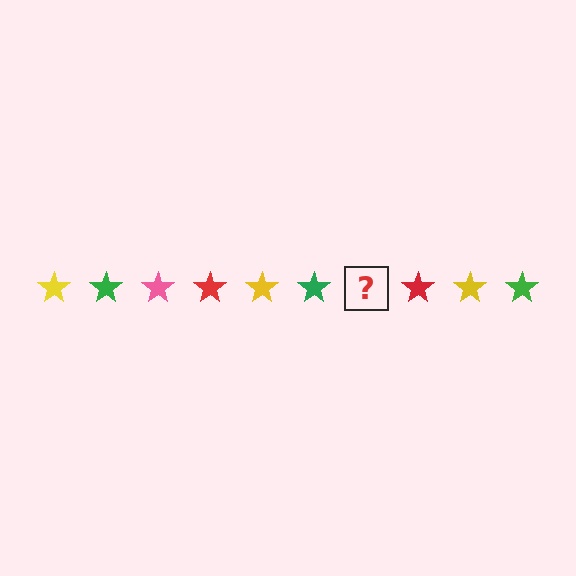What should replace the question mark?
The question mark should be replaced with a pink star.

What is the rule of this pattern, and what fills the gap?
The rule is that the pattern cycles through yellow, green, pink, red stars. The gap should be filled with a pink star.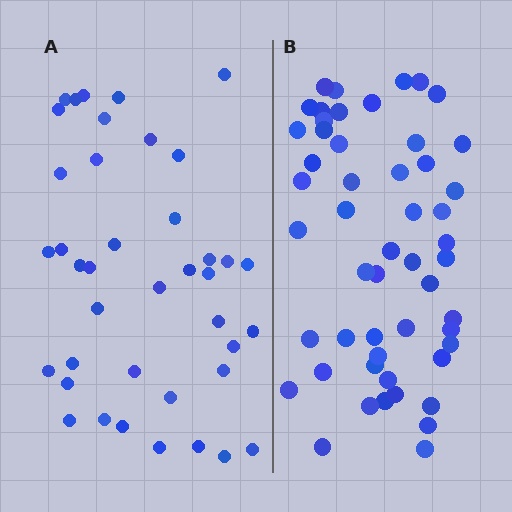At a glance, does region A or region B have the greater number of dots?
Region B (the right region) has more dots.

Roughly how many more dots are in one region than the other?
Region B has roughly 12 or so more dots than region A.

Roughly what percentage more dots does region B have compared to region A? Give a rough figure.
About 30% more.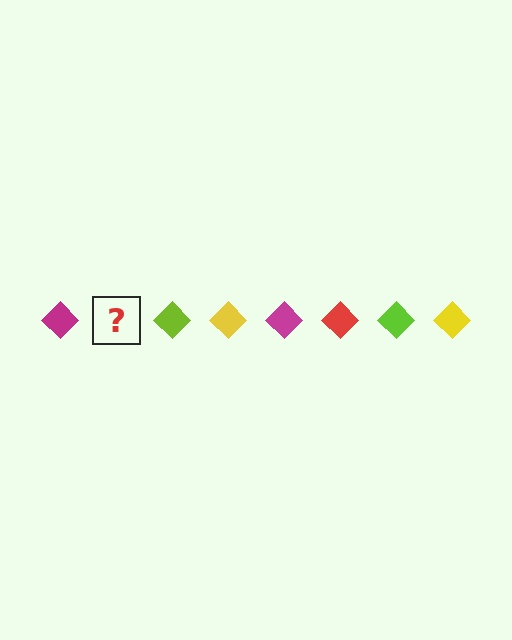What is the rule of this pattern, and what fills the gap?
The rule is that the pattern cycles through magenta, red, lime, yellow diamonds. The gap should be filled with a red diamond.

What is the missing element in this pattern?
The missing element is a red diamond.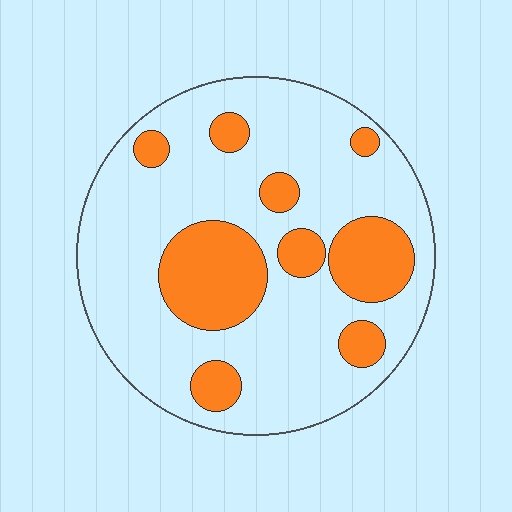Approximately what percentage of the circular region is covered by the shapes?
Approximately 25%.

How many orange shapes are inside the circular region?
9.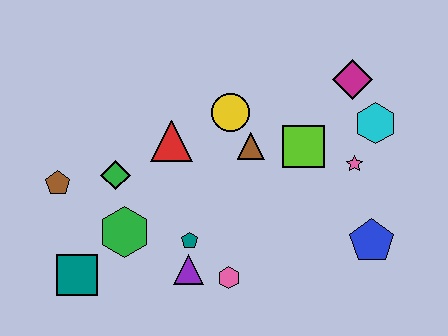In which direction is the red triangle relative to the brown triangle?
The red triangle is to the left of the brown triangle.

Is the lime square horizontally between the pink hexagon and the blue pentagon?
Yes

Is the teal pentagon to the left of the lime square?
Yes